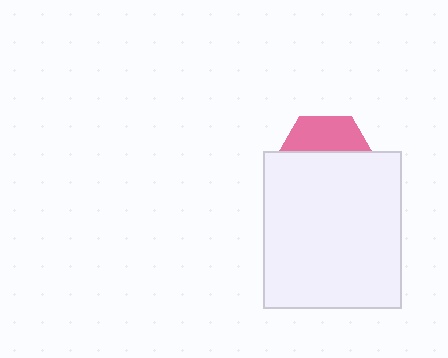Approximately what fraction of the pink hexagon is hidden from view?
Roughly 64% of the pink hexagon is hidden behind the white rectangle.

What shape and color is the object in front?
The object in front is a white rectangle.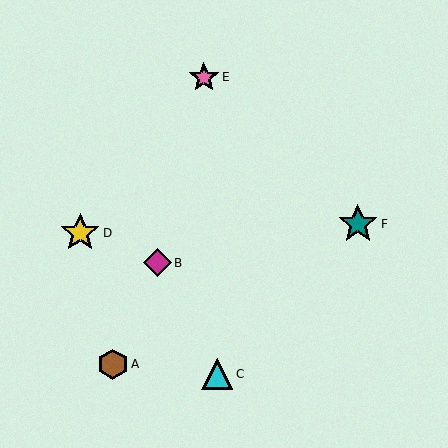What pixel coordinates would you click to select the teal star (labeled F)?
Click at (358, 224) to select the teal star F.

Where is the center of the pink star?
The center of the pink star is at (204, 77).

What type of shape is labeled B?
Shape B is a magenta diamond.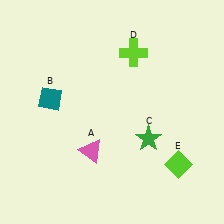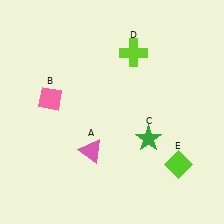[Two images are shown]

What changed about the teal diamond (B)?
In Image 1, B is teal. In Image 2, it changed to pink.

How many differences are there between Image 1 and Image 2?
There is 1 difference between the two images.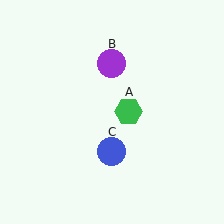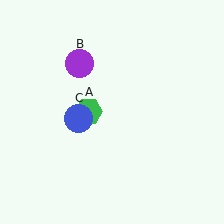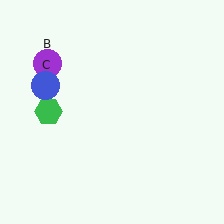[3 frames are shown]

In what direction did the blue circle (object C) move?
The blue circle (object C) moved up and to the left.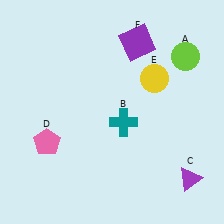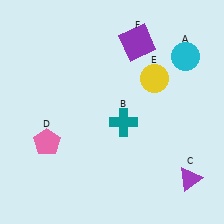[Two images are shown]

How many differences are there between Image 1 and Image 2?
There is 1 difference between the two images.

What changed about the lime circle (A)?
In Image 1, A is lime. In Image 2, it changed to cyan.